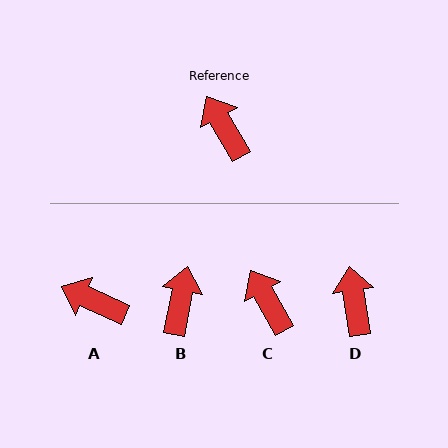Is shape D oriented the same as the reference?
No, it is off by about 21 degrees.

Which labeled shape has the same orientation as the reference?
C.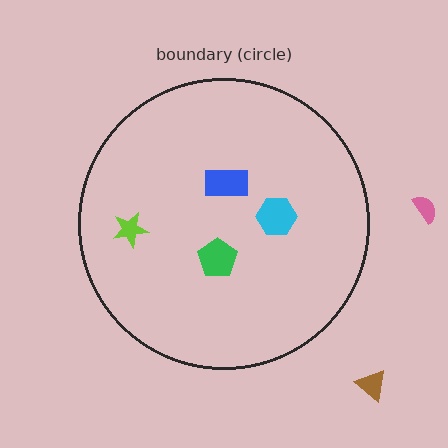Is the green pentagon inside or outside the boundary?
Inside.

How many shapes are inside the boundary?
4 inside, 2 outside.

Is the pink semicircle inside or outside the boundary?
Outside.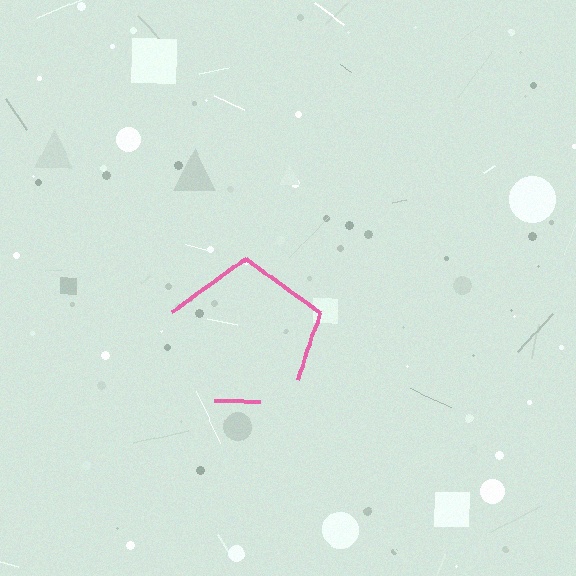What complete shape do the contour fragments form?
The contour fragments form a pentagon.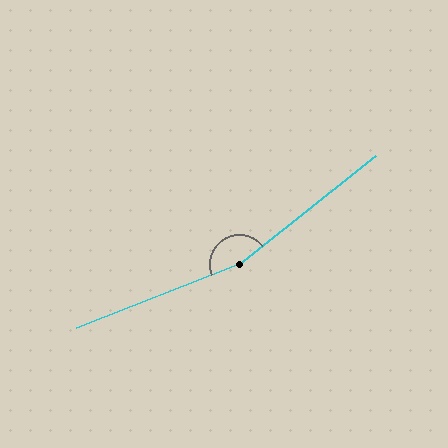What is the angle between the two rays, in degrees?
Approximately 163 degrees.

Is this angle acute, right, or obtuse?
It is obtuse.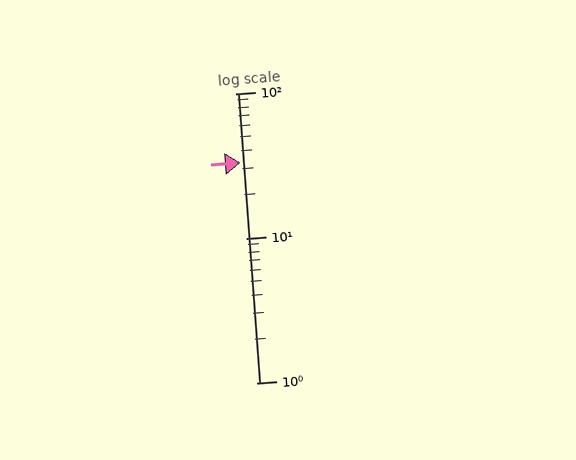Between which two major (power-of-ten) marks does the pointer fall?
The pointer is between 10 and 100.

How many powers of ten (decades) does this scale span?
The scale spans 2 decades, from 1 to 100.